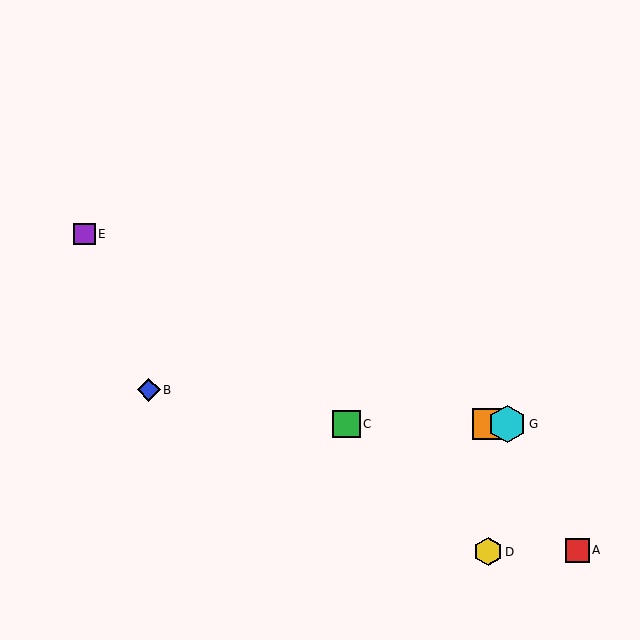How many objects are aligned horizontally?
3 objects (C, F, G) are aligned horizontally.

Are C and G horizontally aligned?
Yes, both are at y≈424.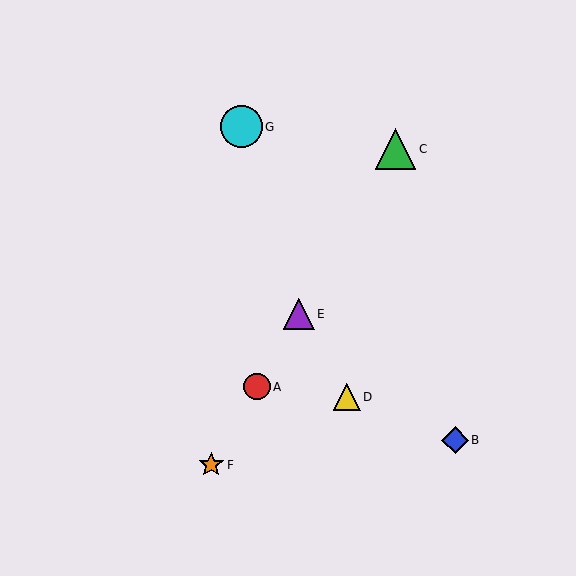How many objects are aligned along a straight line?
4 objects (A, C, E, F) are aligned along a straight line.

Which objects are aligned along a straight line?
Objects A, C, E, F are aligned along a straight line.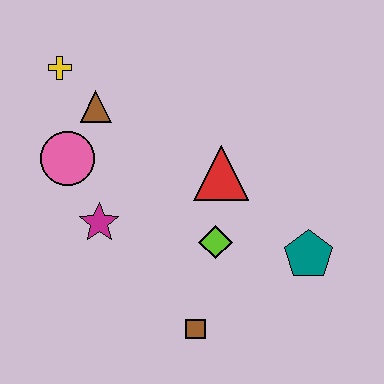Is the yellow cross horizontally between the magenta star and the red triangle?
No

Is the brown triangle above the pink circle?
Yes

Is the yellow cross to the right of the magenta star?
No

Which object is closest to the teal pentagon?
The lime diamond is closest to the teal pentagon.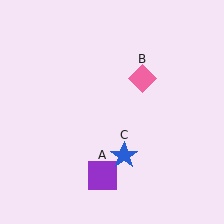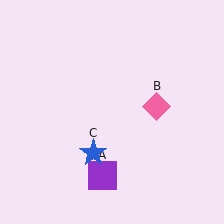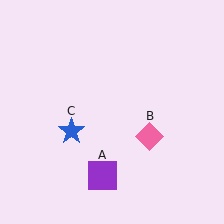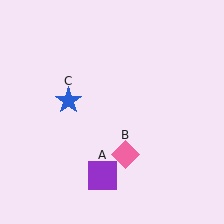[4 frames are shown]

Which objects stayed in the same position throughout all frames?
Purple square (object A) remained stationary.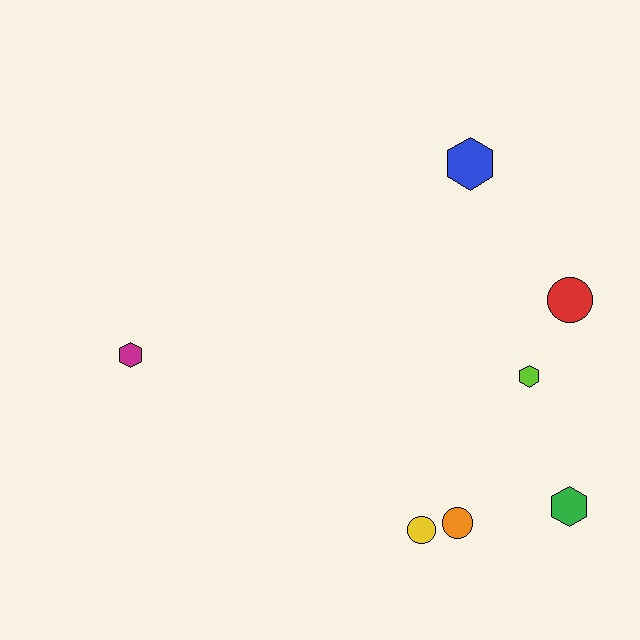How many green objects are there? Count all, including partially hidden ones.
There is 1 green object.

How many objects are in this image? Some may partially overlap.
There are 7 objects.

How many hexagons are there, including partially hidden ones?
There are 4 hexagons.